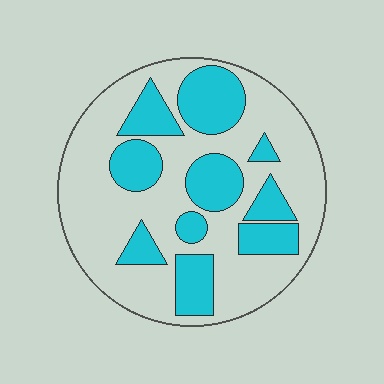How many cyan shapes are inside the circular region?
10.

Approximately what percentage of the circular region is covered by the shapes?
Approximately 35%.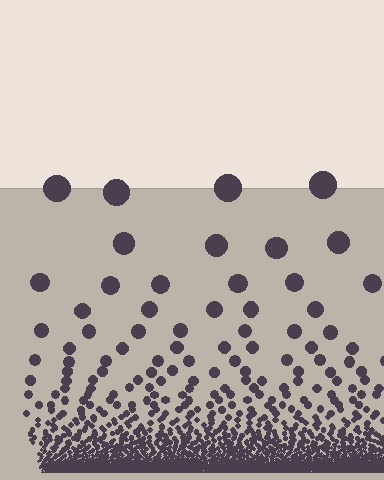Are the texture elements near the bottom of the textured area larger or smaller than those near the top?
Smaller. The gradient is inverted — elements near the bottom are smaller and denser.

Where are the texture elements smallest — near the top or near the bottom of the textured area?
Near the bottom.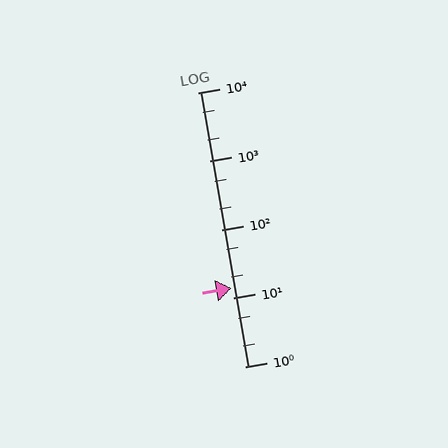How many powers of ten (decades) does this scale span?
The scale spans 4 decades, from 1 to 10000.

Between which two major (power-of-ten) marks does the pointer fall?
The pointer is between 10 and 100.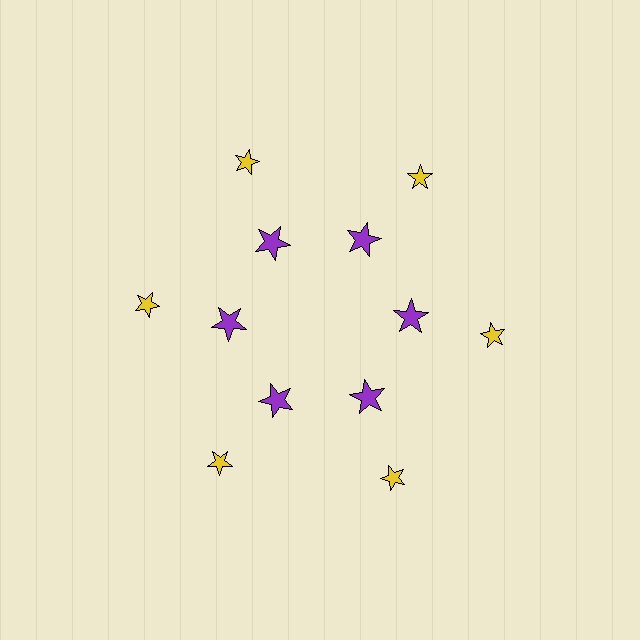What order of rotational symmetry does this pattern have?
This pattern has 6-fold rotational symmetry.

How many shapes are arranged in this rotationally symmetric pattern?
There are 12 shapes, arranged in 6 groups of 2.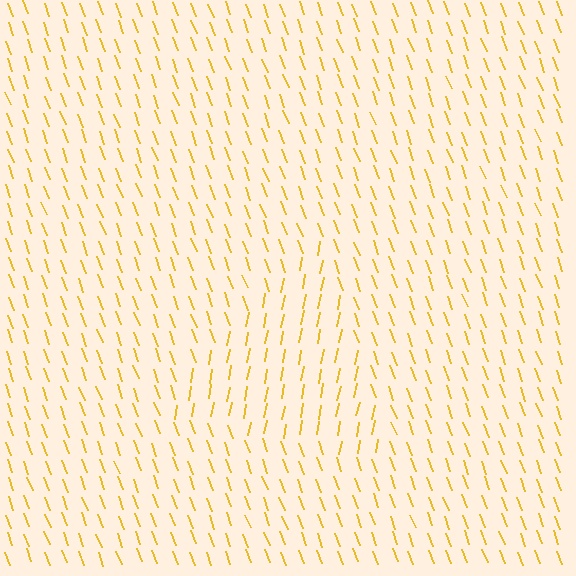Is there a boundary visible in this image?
Yes, there is a texture boundary formed by a change in line orientation.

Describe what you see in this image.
The image is filled with small yellow line segments. A triangle region in the image has lines oriented differently from the surrounding lines, creating a visible texture boundary.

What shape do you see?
I see a triangle.